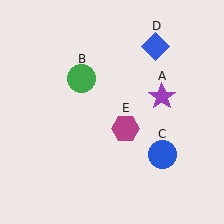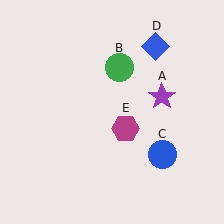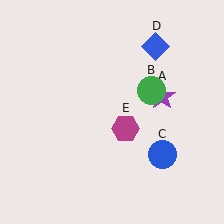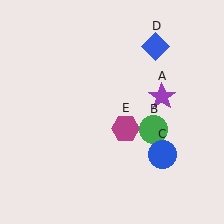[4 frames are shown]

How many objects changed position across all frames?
1 object changed position: green circle (object B).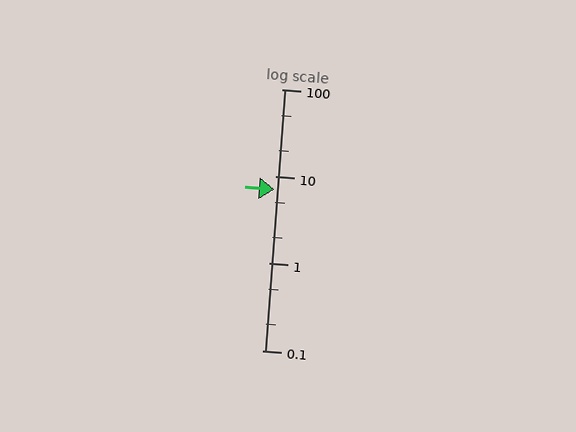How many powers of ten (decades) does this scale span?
The scale spans 3 decades, from 0.1 to 100.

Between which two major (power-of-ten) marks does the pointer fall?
The pointer is between 1 and 10.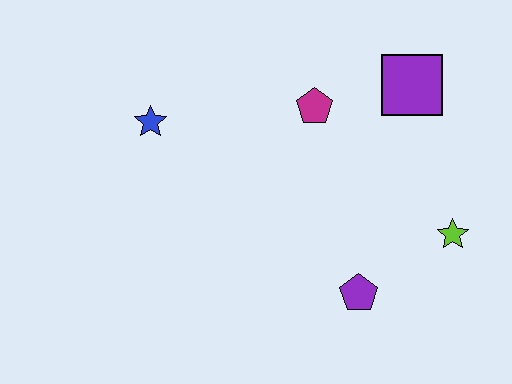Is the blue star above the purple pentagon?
Yes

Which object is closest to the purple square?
The magenta pentagon is closest to the purple square.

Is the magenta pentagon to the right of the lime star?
No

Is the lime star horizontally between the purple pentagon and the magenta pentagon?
No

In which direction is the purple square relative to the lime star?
The purple square is above the lime star.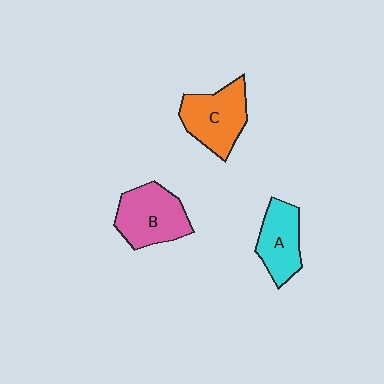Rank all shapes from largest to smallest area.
From largest to smallest: B (pink), C (orange), A (cyan).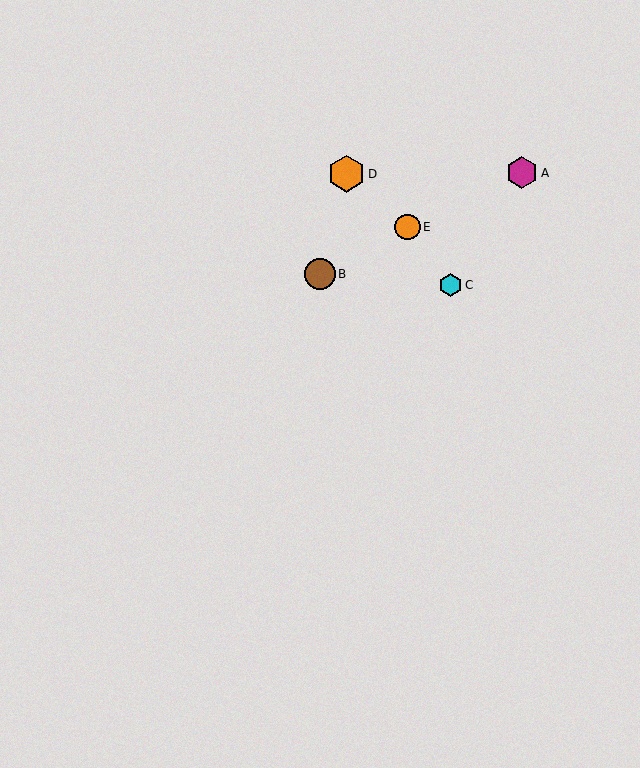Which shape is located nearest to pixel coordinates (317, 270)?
The brown circle (labeled B) at (320, 274) is nearest to that location.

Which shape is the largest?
The orange hexagon (labeled D) is the largest.